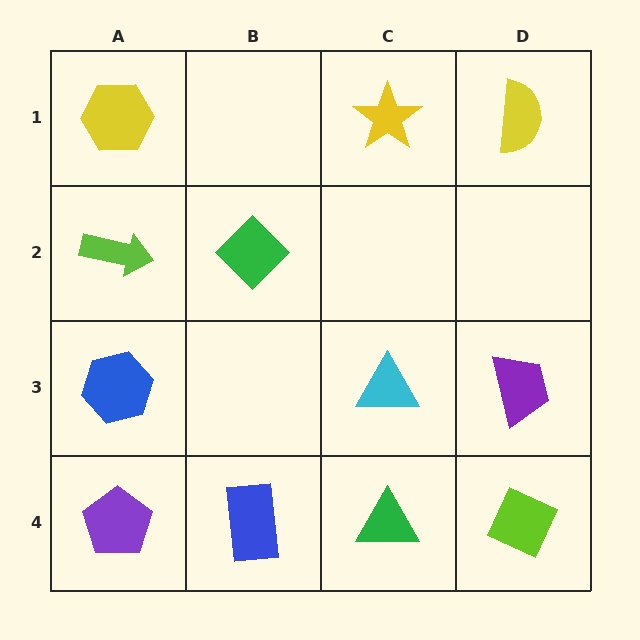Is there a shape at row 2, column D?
No, that cell is empty.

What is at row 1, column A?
A yellow hexagon.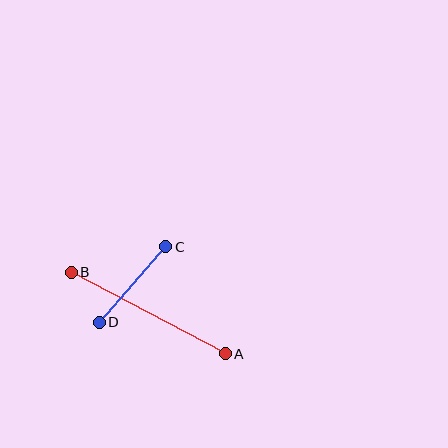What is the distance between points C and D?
The distance is approximately 101 pixels.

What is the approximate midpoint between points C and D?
The midpoint is at approximately (133, 284) pixels.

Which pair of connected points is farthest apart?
Points A and B are farthest apart.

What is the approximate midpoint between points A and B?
The midpoint is at approximately (148, 313) pixels.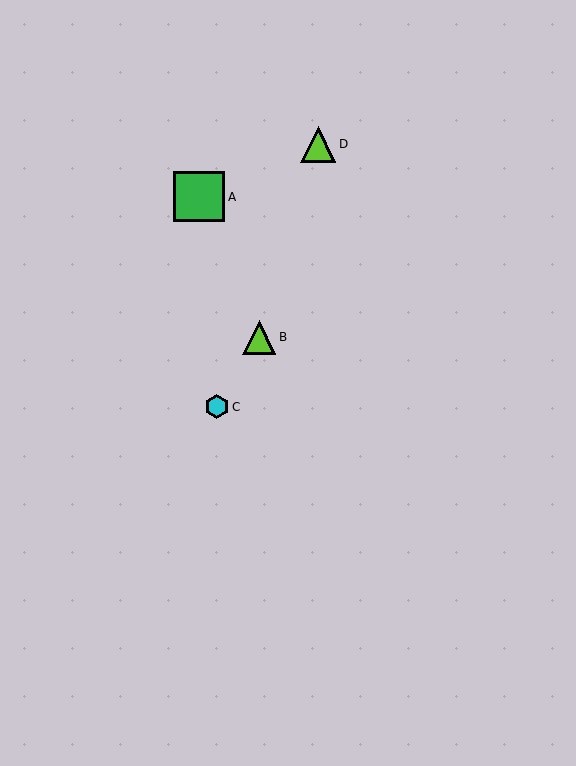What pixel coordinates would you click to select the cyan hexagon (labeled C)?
Click at (217, 407) to select the cyan hexagon C.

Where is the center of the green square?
The center of the green square is at (199, 197).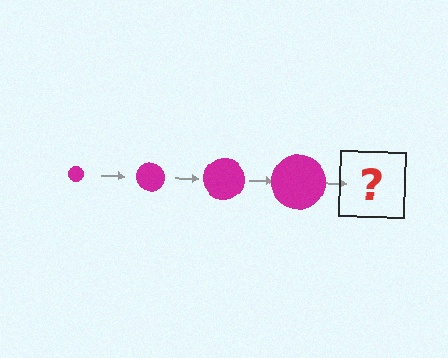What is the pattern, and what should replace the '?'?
The pattern is that the circle gets progressively larger each step. The '?' should be a magenta circle, larger than the previous one.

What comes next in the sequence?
The next element should be a magenta circle, larger than the previous one.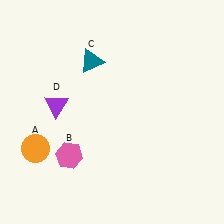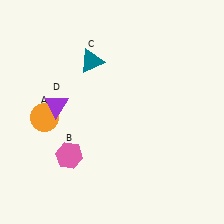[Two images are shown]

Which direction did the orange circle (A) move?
The orange circle (A) moved up.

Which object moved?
The orange circle (A) moved up.